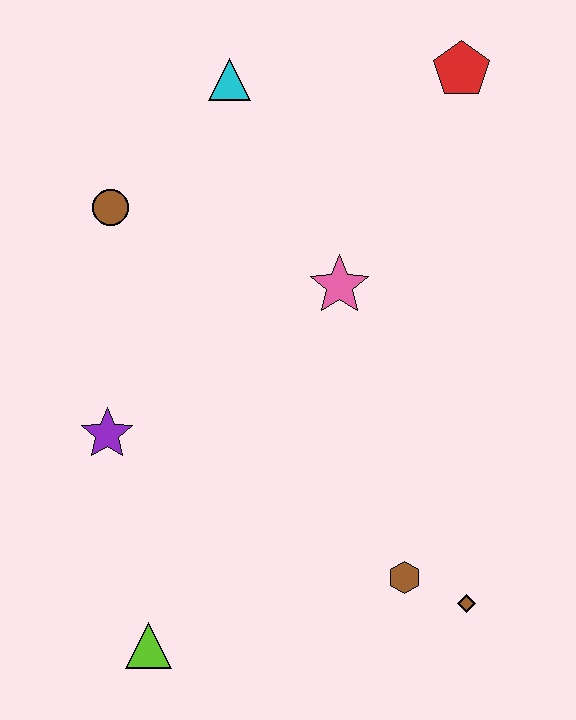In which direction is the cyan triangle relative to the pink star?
The cyan triangle is above the pink star.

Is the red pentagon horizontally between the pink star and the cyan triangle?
No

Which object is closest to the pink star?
The cyan triangle is closest to the pink star.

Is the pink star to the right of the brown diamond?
No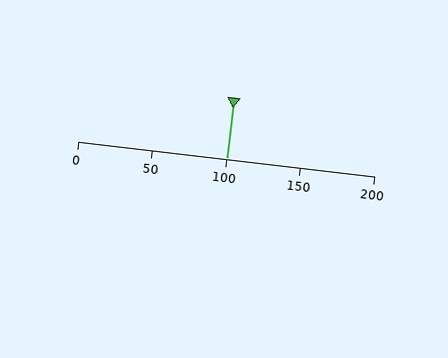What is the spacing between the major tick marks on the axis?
The major ticks are spaced 50 apart.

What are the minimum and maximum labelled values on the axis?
The axis runs from 0 to 200.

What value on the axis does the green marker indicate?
The marker indicates approximately 100.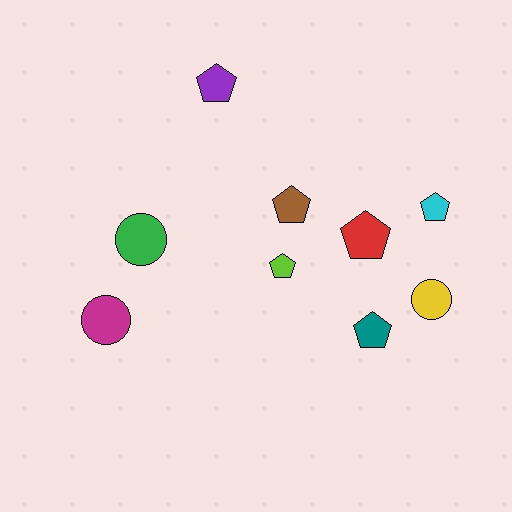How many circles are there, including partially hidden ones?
There are 3 circles.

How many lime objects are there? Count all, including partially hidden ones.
There is 1 lime object.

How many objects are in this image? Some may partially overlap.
There are 9 objects.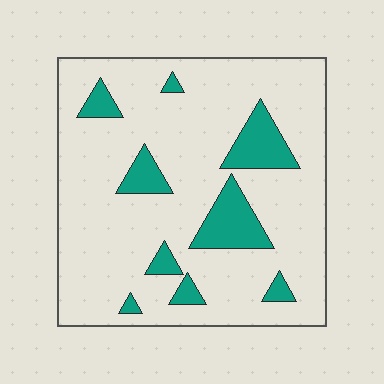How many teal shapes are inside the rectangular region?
9.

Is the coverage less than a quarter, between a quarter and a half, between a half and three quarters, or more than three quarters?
Less than a quarter.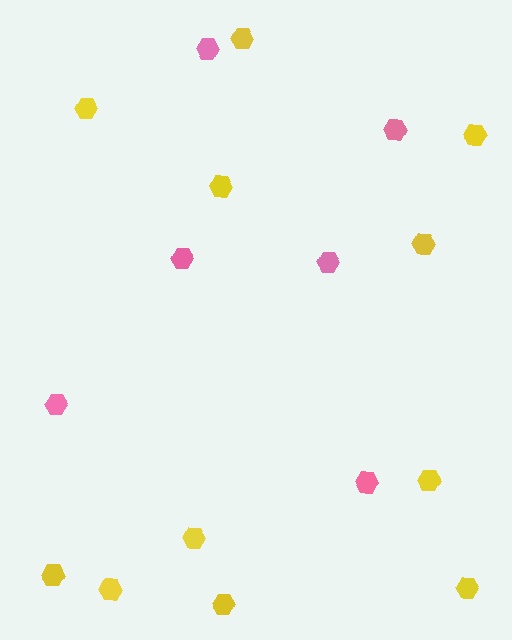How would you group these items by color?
There are 2 groups: one group of pink hexagons (6) and one group of yellow hexagons (11).